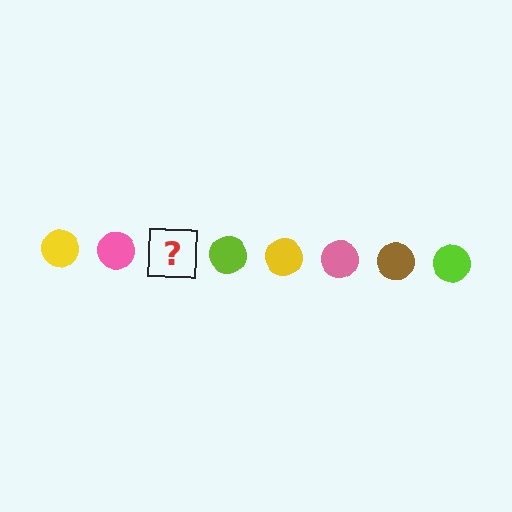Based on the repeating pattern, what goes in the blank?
The blank should be a brown circle.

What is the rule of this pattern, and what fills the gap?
The rule is that the pattern cycles through yellow, pink, brown, lime circles. The gap should be filled with a brown circle.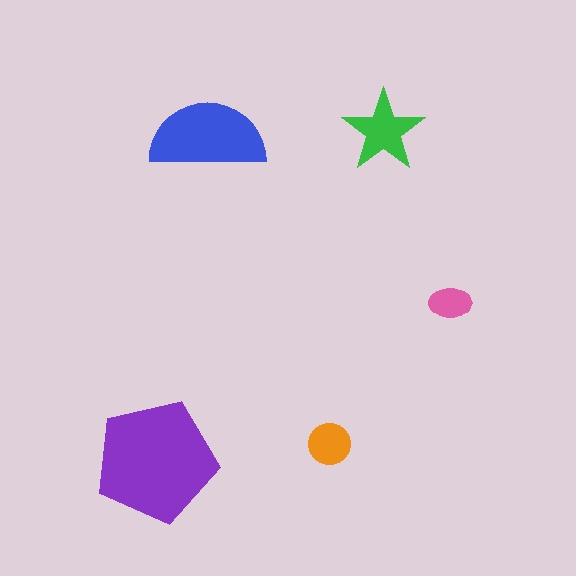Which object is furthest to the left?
The purple pentagon is leftmost.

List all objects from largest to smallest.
The purple pentagon, the blue semicircle, the green star, the orange circle, the pink ellipse.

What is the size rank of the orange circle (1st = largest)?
4th.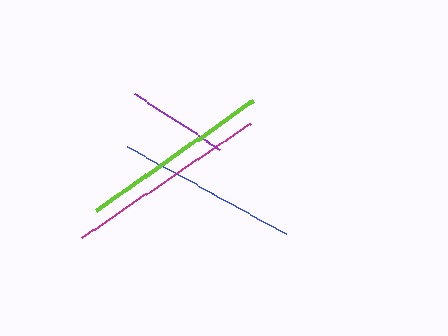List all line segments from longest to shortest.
From longest to shortest: magenta, lime, blue, purple.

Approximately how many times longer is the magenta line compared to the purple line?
The magenta line is approximately 2.0 times the length of the purple line.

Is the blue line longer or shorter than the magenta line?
The magenta line is longer than the blue line.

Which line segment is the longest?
The magenta line is the longest at approximately 204 pixels.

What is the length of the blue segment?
The blue segment is approximately 180 pixels long.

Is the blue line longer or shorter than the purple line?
The blue line is longer than the purple line.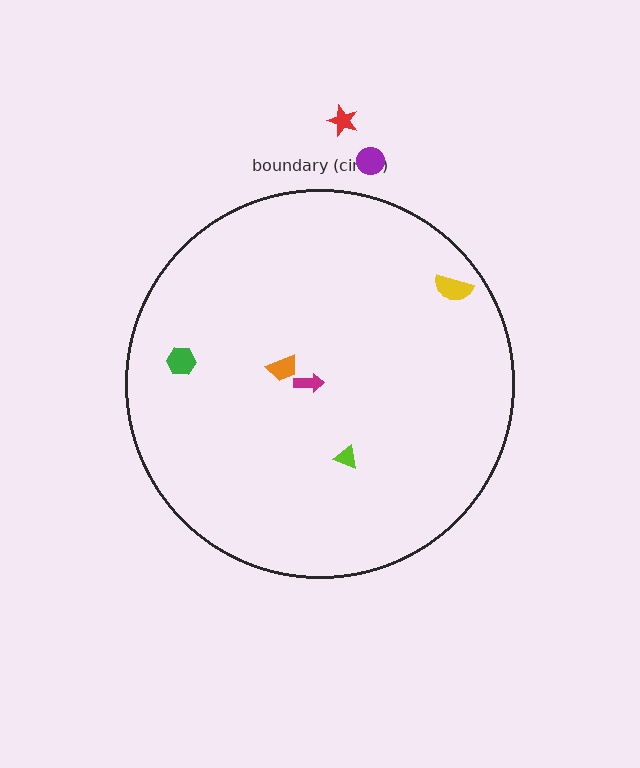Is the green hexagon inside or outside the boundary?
Inside.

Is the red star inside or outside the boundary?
Outside.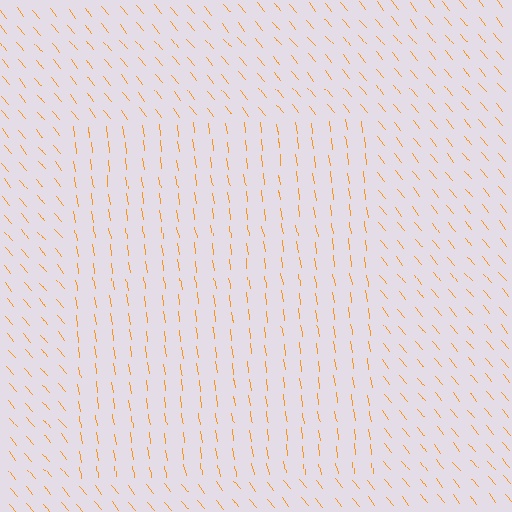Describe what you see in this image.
The image is filled with small orange line segments. A rectangle region in the image has lines oriented differently from the surrounding lines, creating a visible texture boundary.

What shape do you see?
I see a rectangle.